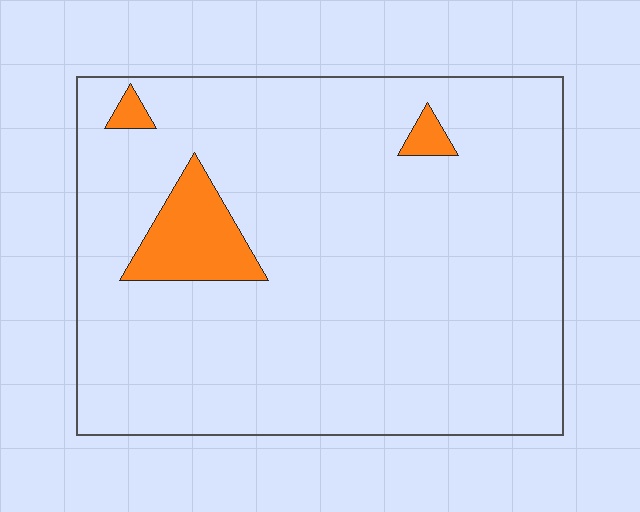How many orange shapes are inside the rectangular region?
3.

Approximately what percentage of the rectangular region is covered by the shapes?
Approximately 5%.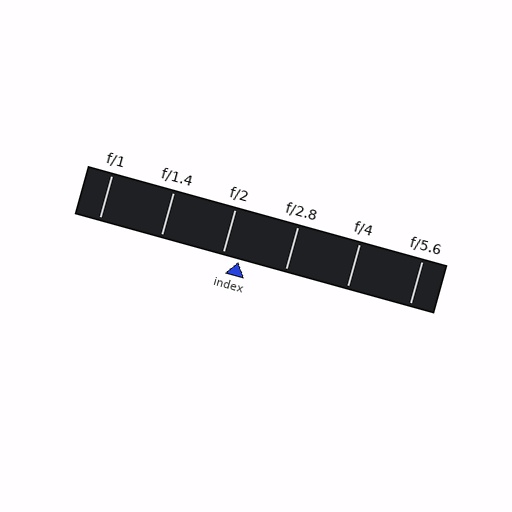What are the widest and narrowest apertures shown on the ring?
The widest aperture shown is f/1 and the narrowest is f/5.6.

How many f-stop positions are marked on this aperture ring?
There are 6 f-stop positions marked.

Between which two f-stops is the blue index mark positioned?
The index mark is between f/2 and f/2.8.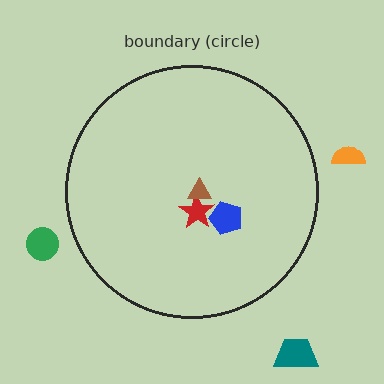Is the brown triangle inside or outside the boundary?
Inside.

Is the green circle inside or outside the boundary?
Outside.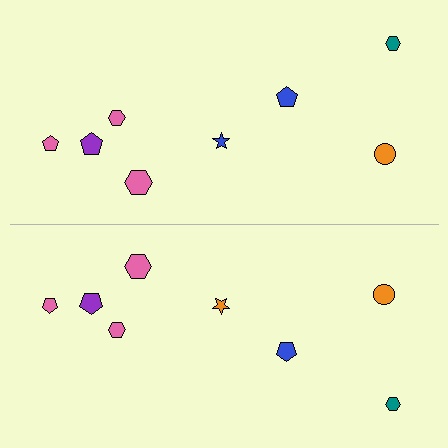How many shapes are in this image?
There are 16 shapes in this image.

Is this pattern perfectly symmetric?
No, the pattern is not perfectly symmetric. The orange star on the bottom side breaks the symmetry — its mirror counterpart is blue.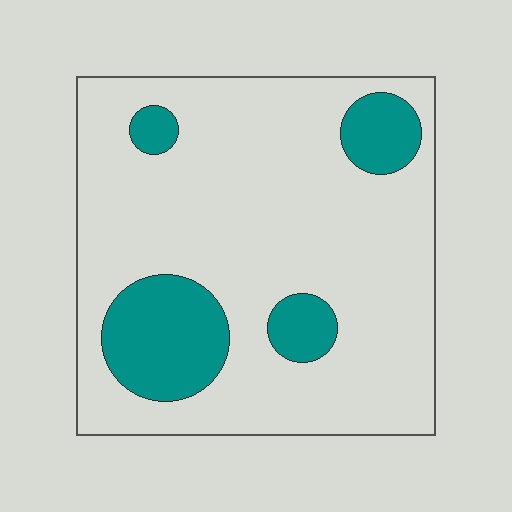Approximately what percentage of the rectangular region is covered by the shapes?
Approximately 20%.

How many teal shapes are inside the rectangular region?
4.